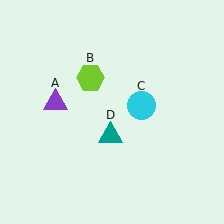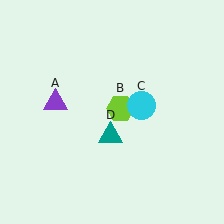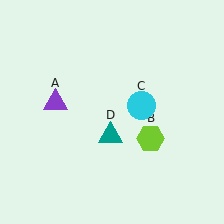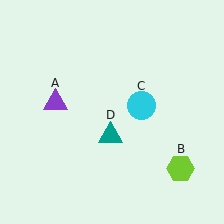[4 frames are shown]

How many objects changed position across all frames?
1 object changed position: lime hexagon (object B).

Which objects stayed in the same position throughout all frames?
Purple triangle (object A) and cyan circle (object C) and teal triangle (object D) remained stationary.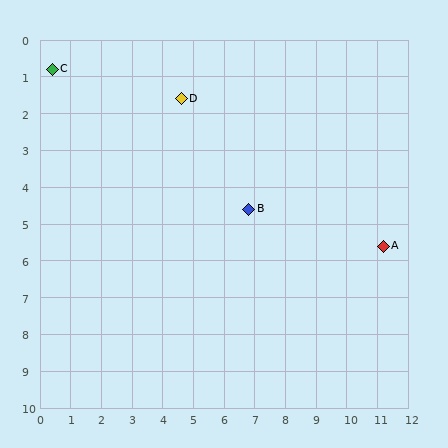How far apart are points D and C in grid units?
Points D and C are about 4.3 grid units apart.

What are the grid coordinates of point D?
Point D is at approximately (4.6, 1.6).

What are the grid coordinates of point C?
Point C is at approximately (0.4, 0.8).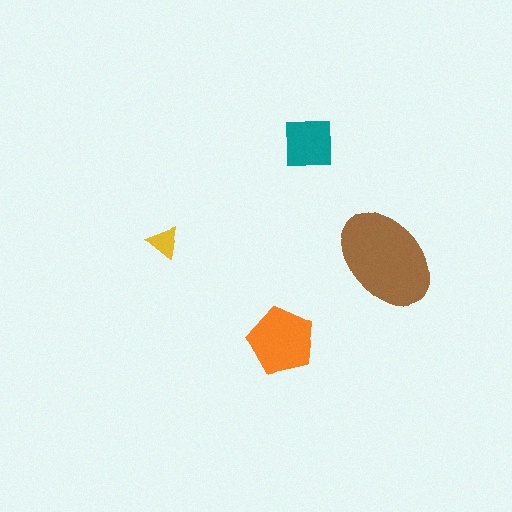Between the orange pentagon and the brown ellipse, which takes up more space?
The brown ellipse.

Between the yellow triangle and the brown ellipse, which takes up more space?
The brown ellipse.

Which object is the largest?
The brown ellipse.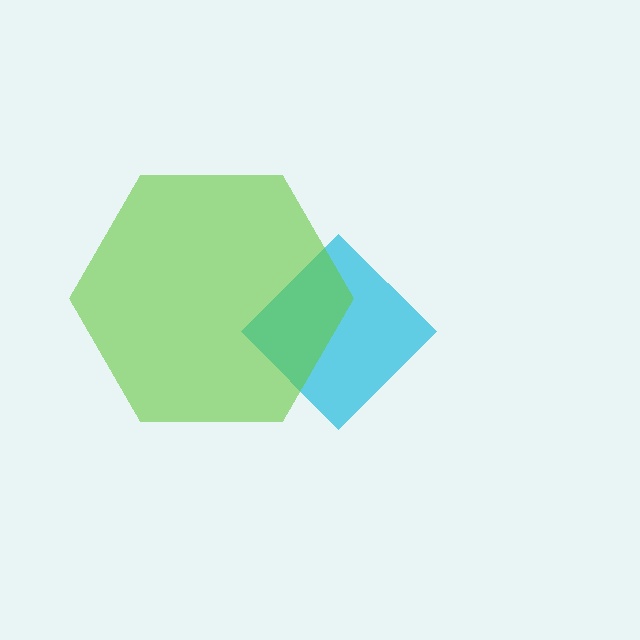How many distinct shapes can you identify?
There are 2 distinct shapes: a cyan diamond, a lime hexagon.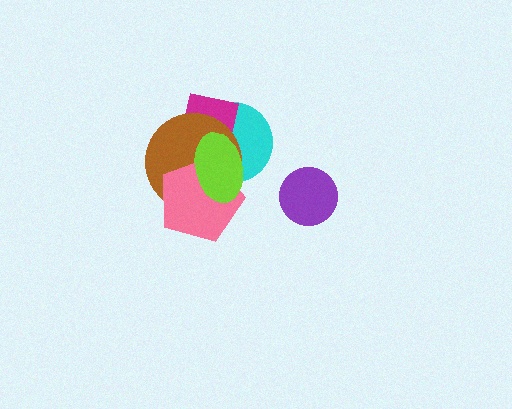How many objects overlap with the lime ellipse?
4 objects overlap with the lime ellipse.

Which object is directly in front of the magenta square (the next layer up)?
The brown circle is directly in front of the magenta square.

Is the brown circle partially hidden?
Yes, it is partially covered by another shape.